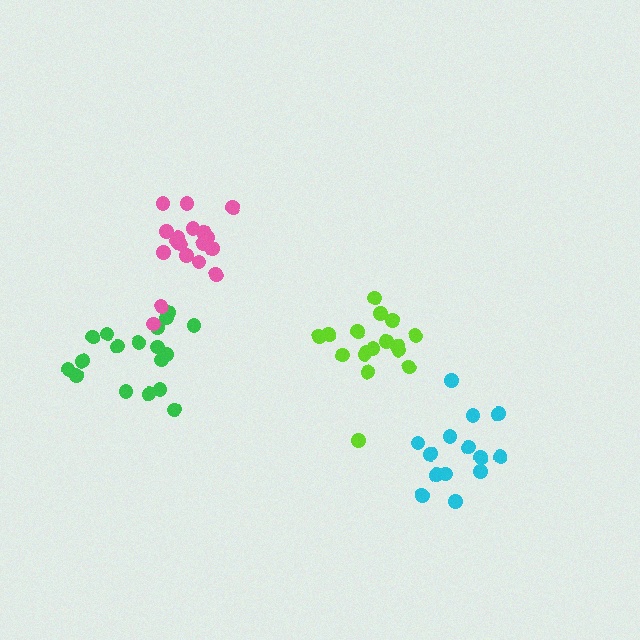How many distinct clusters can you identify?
There are 4 distinct clusters.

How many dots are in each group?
Group 1: 14 dots, Group 2: 18 dots, Group 3: 18 dots, Group 4: 17 dots (67 total).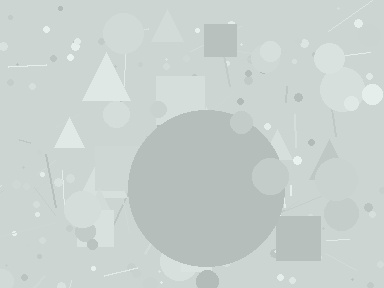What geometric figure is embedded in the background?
A circle is embedded in the background.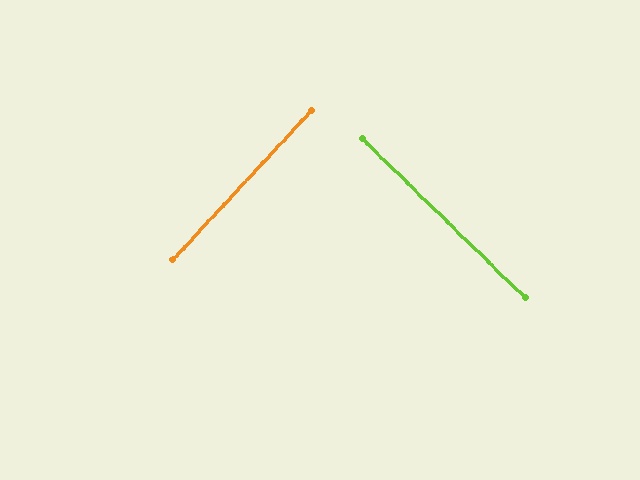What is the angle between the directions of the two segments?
Approximately 88 degrees.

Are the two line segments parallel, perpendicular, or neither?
Perpendicular — they meet at approximately 88°.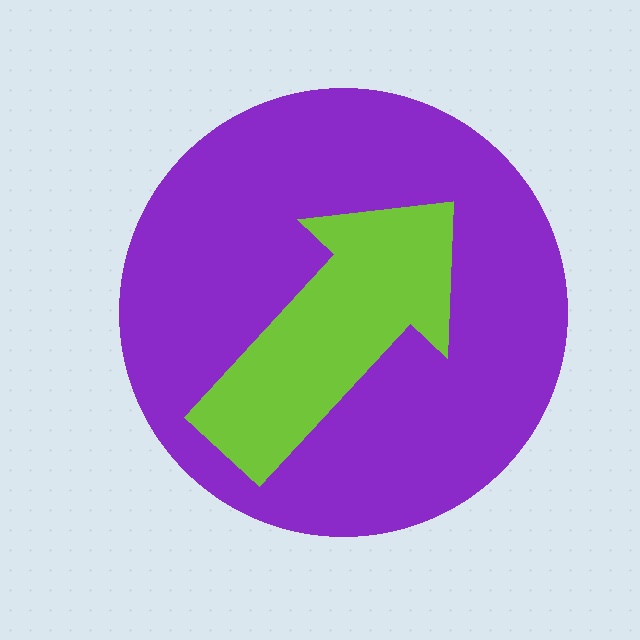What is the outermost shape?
The purple circle.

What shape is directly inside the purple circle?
The lime arrow.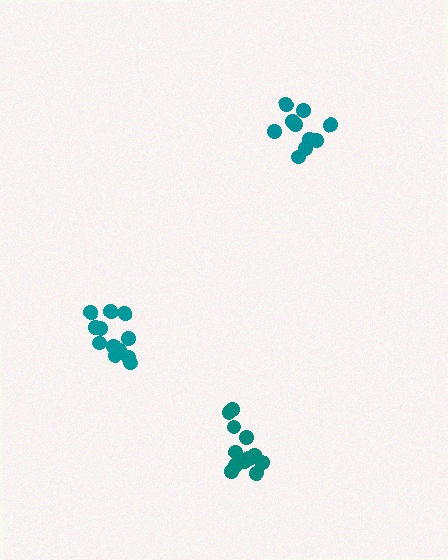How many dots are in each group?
Group 1: 12 dots, Group 2: 10 dots, Group 3: 12 dots (34 total).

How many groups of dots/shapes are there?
There are 3 groups.